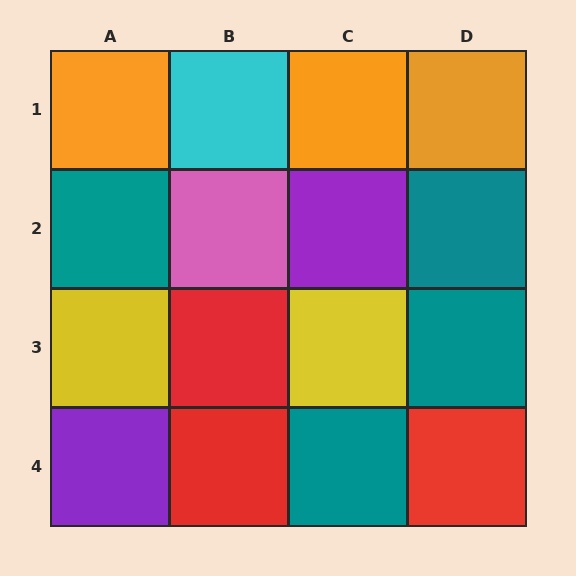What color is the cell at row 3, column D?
Teal.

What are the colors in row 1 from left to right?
Orange, cyan, orange, orange.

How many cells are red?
3 cells are red.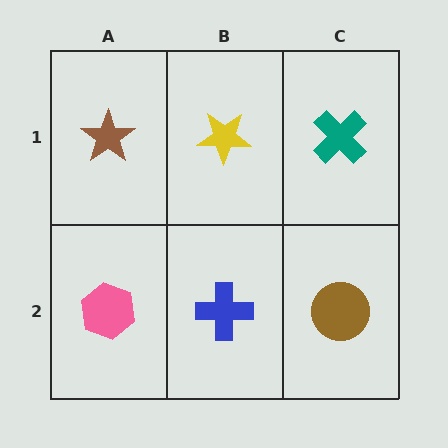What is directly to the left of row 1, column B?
A brown star.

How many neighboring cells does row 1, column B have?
3.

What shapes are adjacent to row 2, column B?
A yellow star (row 1, column B), a pink hexagon (row 2, column A), a brown circle (row 2, column C).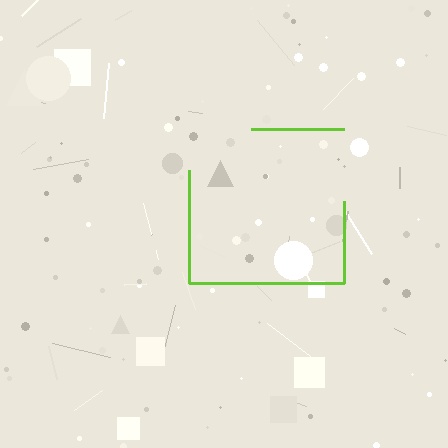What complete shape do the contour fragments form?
The contour fragments form a square.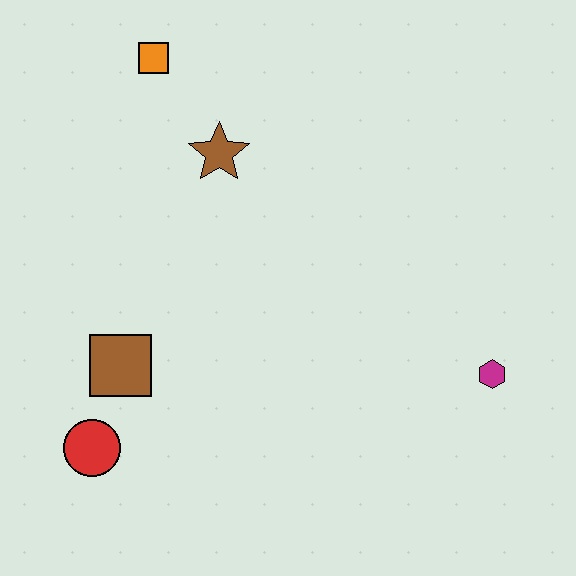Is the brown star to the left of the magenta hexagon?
Yes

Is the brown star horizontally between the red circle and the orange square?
No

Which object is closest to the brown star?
The orange square is closest to the brown star.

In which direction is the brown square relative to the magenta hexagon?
The brown square is to the left of the magenta hexagon.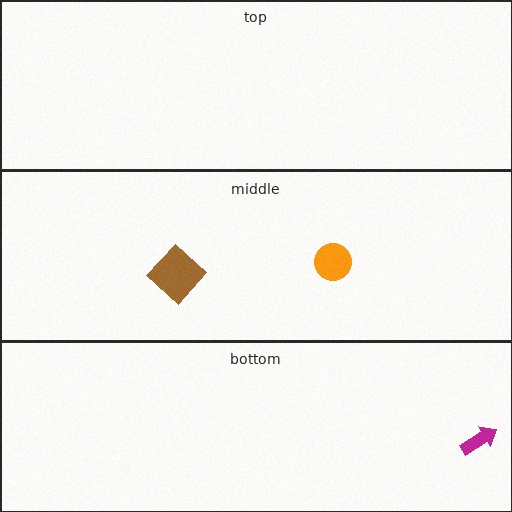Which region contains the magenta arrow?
The bottom region.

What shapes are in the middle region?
The orange circle, the brown diamond.